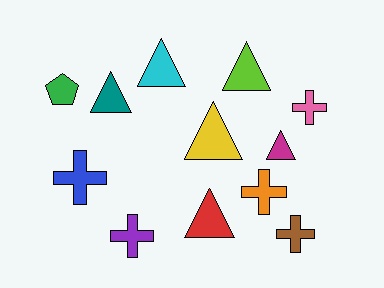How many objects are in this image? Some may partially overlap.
There are 12 objects.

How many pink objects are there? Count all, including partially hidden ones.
There is 1 pink object.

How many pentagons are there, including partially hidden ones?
There is 1 pentagon.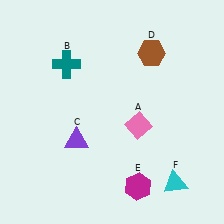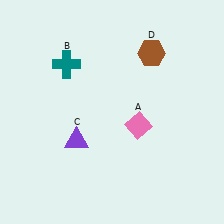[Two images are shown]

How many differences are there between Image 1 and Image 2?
There are 2 differences between the two images.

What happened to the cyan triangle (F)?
The cyan triangle (F) was removed in Image 2. It was in the bottom-right area of Image 1.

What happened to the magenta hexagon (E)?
The magenta hexagon (E) was removed in Image 2. It was in the bottom-right area of Image 1.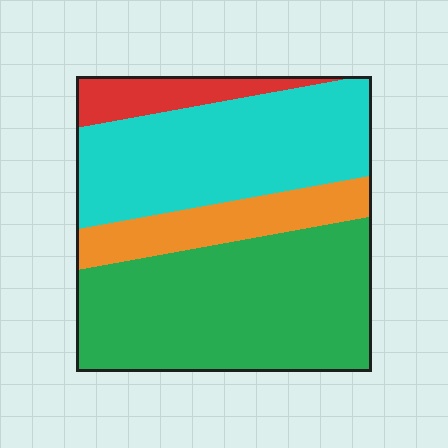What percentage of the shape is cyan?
Cyan covers roughly 35% of the shape.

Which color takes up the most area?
Green, at roughly 45%.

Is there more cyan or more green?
Green.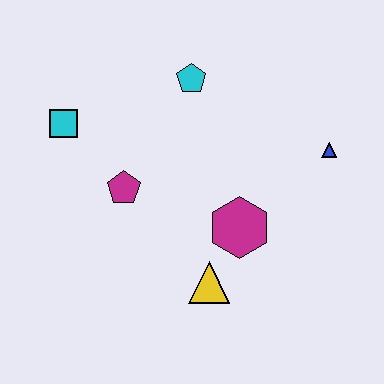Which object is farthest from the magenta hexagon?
The cyan square is farthest from the magenta hexagon.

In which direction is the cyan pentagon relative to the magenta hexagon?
The cyan pentagon is above the magenta hexagon.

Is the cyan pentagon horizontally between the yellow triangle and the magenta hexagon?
No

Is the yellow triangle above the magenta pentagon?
No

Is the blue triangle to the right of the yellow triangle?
Yes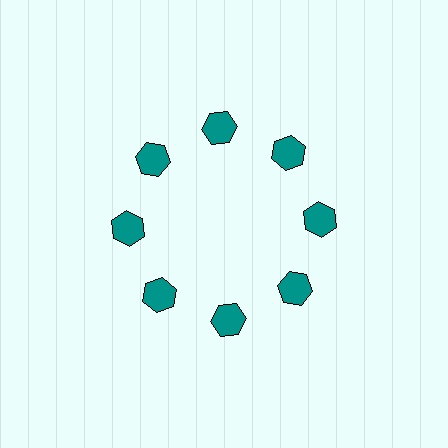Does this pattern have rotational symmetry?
Yes, this pattern has 8-fold rotational symmetry. It looks the same after rotating 45 degrees around the center.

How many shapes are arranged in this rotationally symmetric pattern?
There are 8 shapes, arranged in 8 groups of 1.